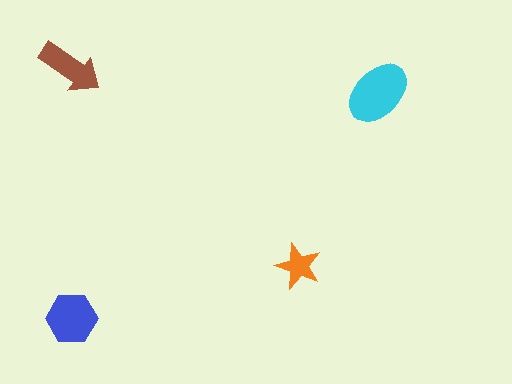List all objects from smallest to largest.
The orange star, the brown arrow, the blue hexagon, the cyan ellipse.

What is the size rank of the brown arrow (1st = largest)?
3rd.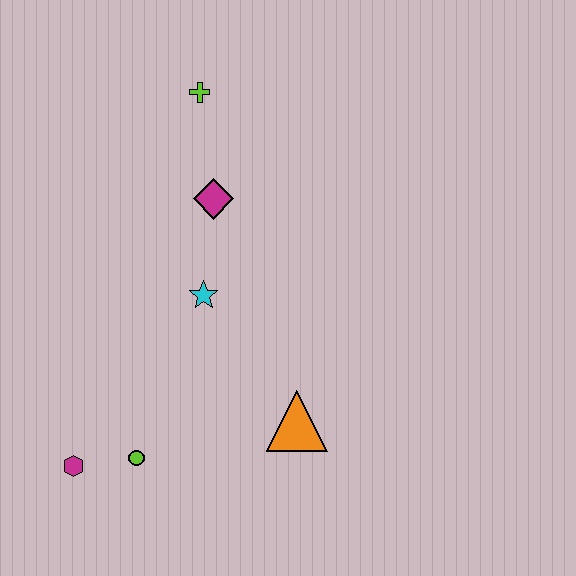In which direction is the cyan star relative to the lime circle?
The cyan star is above the lime circle.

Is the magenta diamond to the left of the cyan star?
No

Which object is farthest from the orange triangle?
The lime cross is farthest from the orange triangle.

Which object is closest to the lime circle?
The magenta hexagon is closest to the lime circle.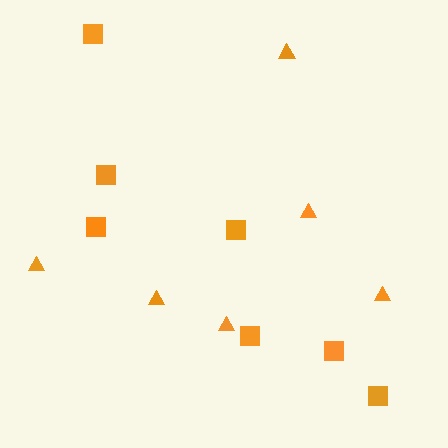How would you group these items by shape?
There are 2 groups: one group of squares (7) and one group of triangles (6).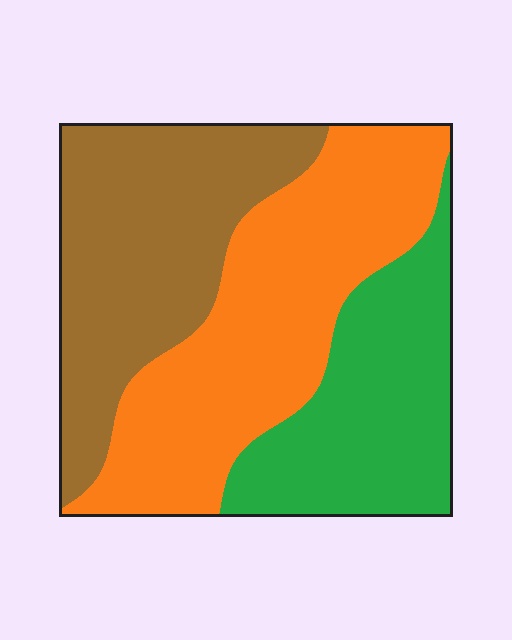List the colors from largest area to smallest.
From largest to smallest: orange, brown, green.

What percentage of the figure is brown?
Brown covers around 35% of the figure.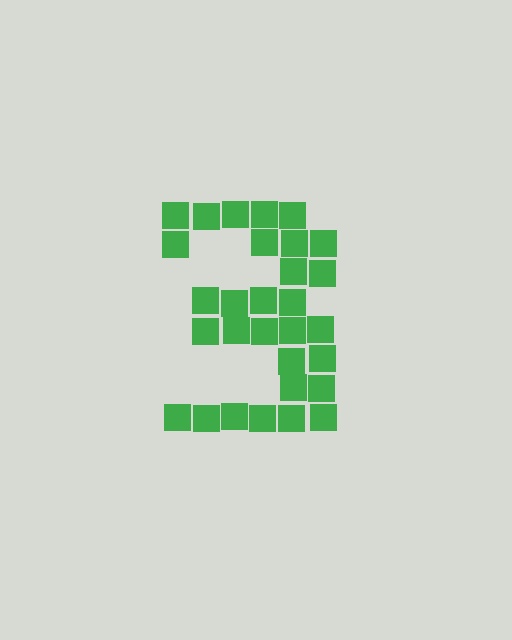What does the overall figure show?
The overall figure shows the digit 3.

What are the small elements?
The small elements are squares.